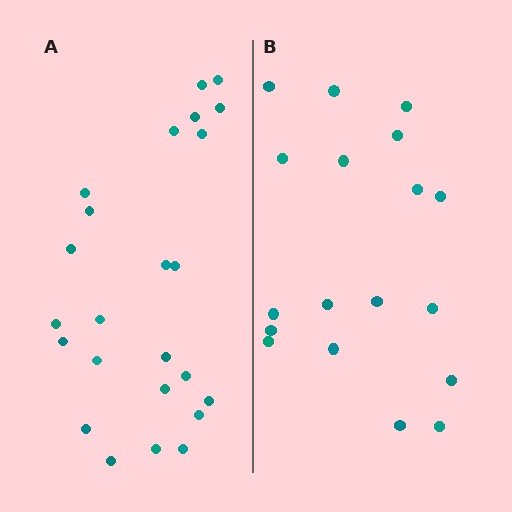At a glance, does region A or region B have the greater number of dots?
Region A (the left region) has more dots.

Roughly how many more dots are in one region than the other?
Region A has about 6 more dots than region B.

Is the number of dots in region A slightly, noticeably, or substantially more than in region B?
Region A has noticeably more, but not dramatically so. The ratio is roughly 1.3 to 1.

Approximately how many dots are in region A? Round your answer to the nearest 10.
About 20 dots. (The exact count is 24, which rounds to 20.)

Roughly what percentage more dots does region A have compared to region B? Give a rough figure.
About 35% more.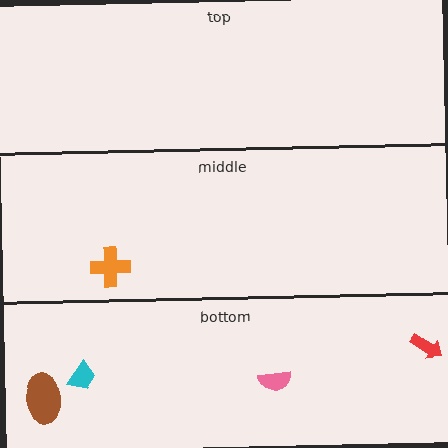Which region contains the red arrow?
The bottom region.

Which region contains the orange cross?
The middle region.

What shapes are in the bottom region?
The red arrow, the cyan trapezoid, the brown ellipse, the pink semicircle.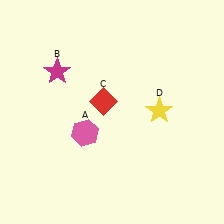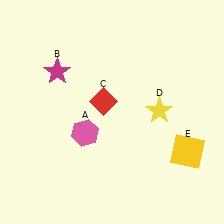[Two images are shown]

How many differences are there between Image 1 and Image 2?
There is 1 difference between the two images.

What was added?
A yellow square (E) was added in Image 2.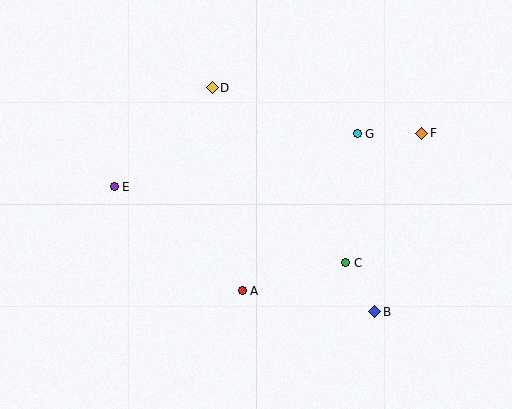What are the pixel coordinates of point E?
Point E is at (114, 187).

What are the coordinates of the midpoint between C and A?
The midpoint between C and A is at (294, 277).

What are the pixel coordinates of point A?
Point A is at (242, 291).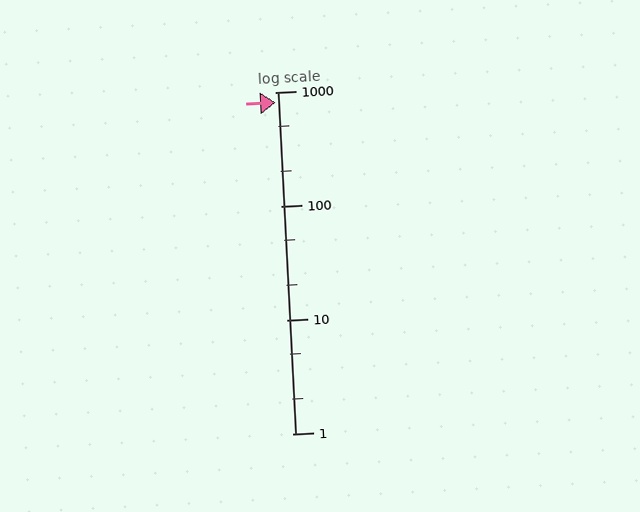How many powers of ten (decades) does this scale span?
The scale spans 3 decades, from 1 to 1000.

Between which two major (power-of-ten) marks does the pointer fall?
The pointer is between 100 and 1000.